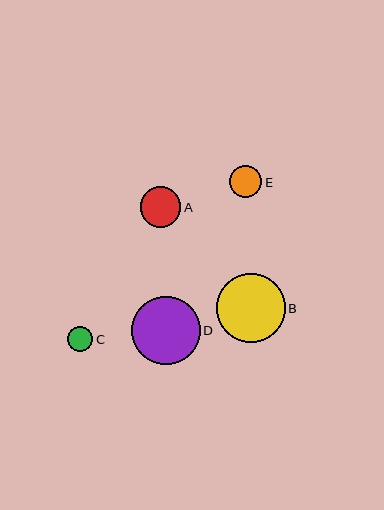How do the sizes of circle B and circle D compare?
Circle B and circle D are approximately the same size.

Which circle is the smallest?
Circle C is the smallest with a size of approximately 25 pixels.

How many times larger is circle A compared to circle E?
Circle A is approximately 1.3 times the size of circle E.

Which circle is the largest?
Circle B is the largest with a size of approximately 69 pixels.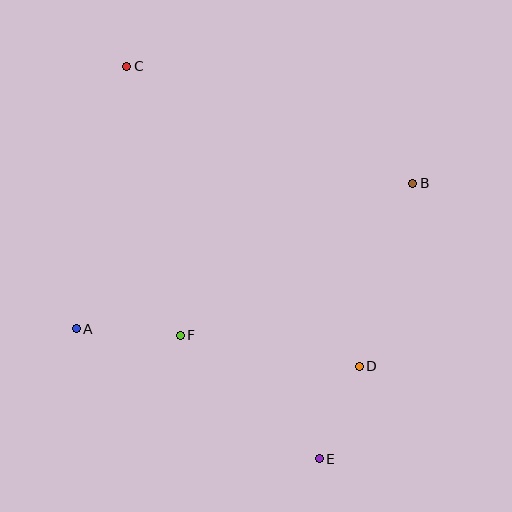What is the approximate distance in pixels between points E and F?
The distance between E and F is approximately 186 pixels.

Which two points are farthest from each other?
Points C and E are farthest from each other.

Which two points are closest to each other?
Points D and E are closest to each other.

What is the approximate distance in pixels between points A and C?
The distance between A and C is approximately 267 pixels.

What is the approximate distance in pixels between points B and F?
The distance between B and F is approximately 278 pixels.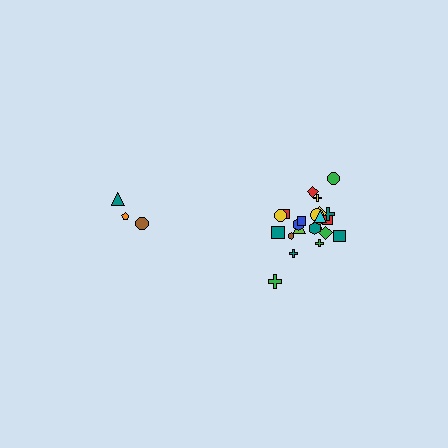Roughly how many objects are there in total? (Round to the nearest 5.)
Roughly 25 objects in total.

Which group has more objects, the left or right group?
The right group.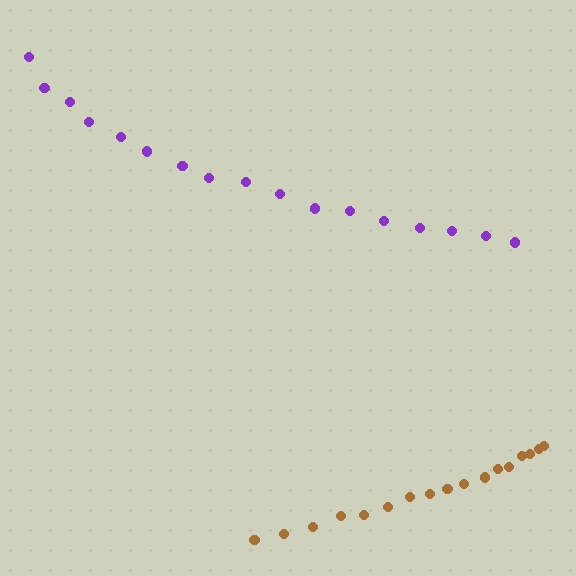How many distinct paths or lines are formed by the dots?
There are 2 distinct paths.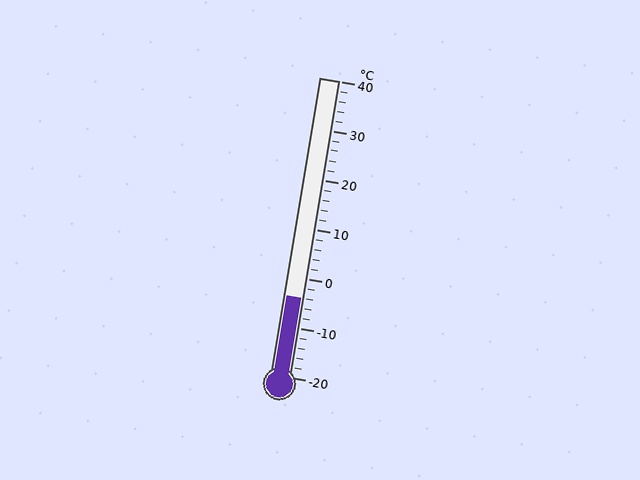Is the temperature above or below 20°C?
The temperature is below 20°C.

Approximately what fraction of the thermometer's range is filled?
The thermometer is filled to approximately 25% of its range.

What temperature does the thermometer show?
The thermometer shows approximately -4°C.